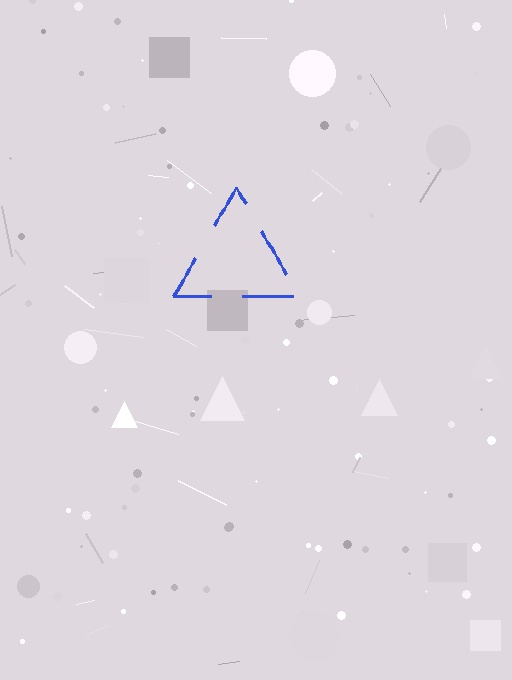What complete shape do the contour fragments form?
The contour fragments form a triangle.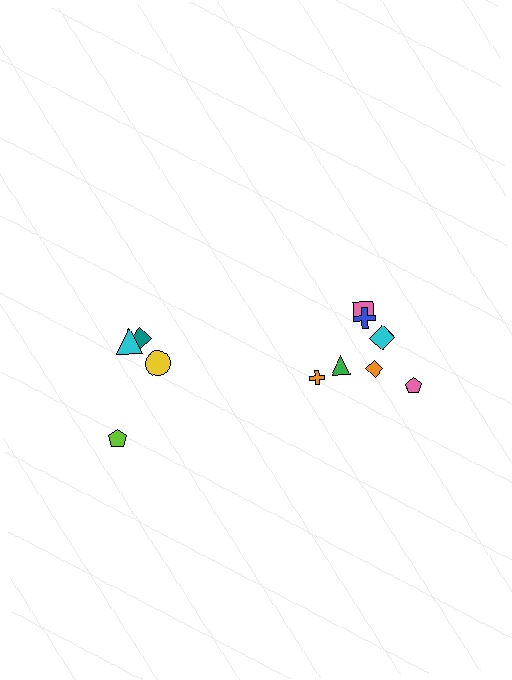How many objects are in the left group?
There are 4 objects.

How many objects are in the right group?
There are 8 objects.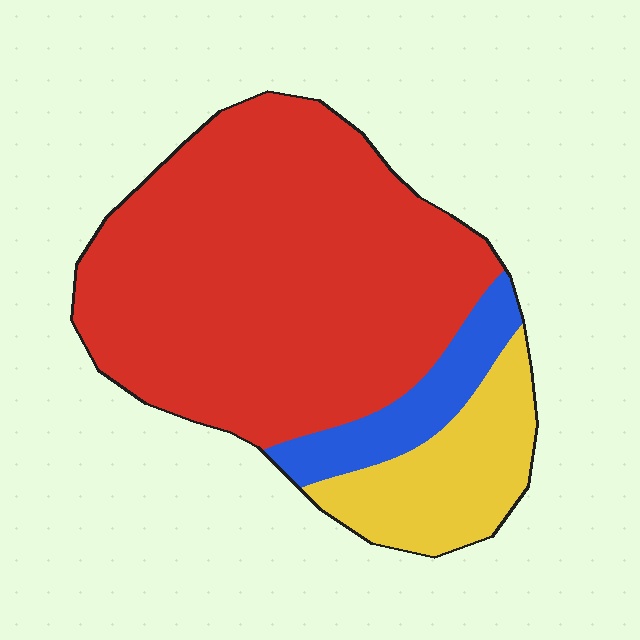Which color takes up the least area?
Blue, at roughly 10%.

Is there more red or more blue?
Red.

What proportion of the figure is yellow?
Yellow covers roughly 15% of the figure.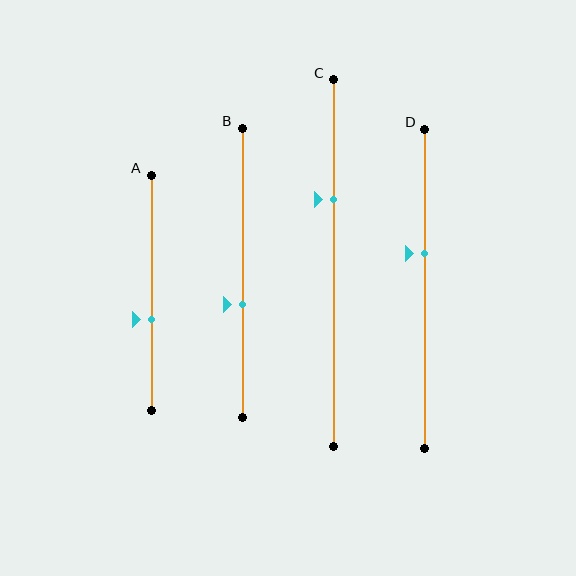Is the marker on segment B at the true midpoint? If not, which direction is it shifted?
No, the marker on segment B is shifted downward by about 11% of the segment length.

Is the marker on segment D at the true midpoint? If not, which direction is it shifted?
No, the marker on segment D is shifted upward by about 11% of the segment length.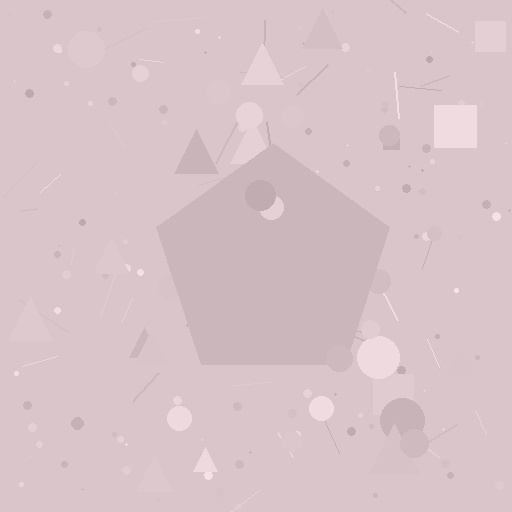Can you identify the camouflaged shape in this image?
The camouflaged shape is a pentagon.